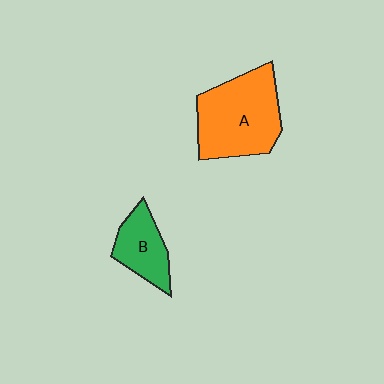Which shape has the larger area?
Shape A (orange).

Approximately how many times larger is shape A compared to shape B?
Approximately 2.0 times.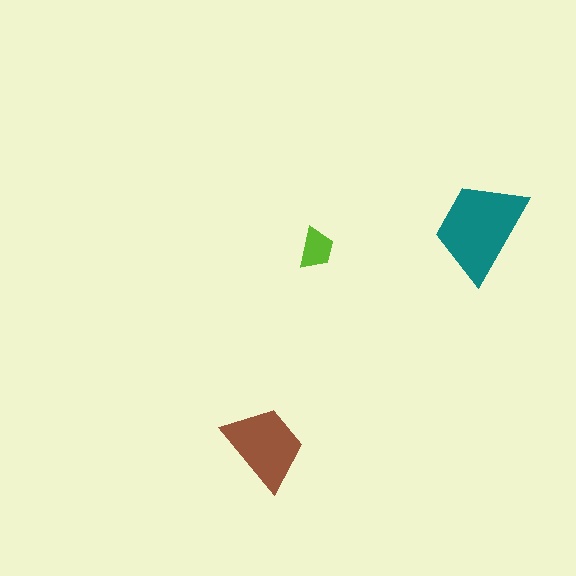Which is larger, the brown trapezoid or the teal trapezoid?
The teal one.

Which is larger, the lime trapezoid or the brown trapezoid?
The brown one.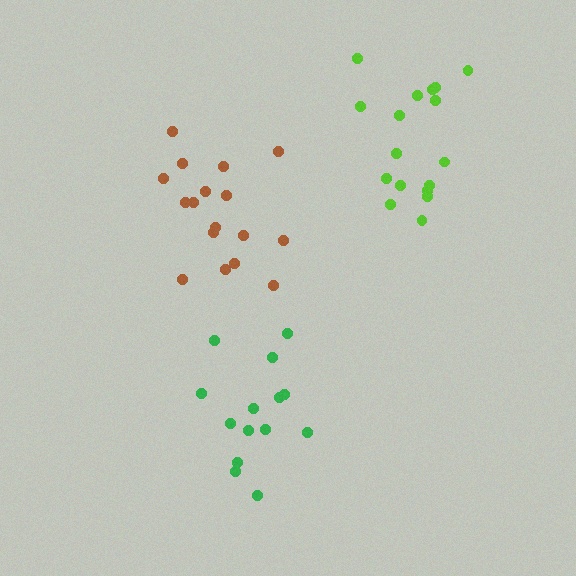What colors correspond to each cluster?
The clusters are colored: brown, green, lime.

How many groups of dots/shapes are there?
There are 3 groups.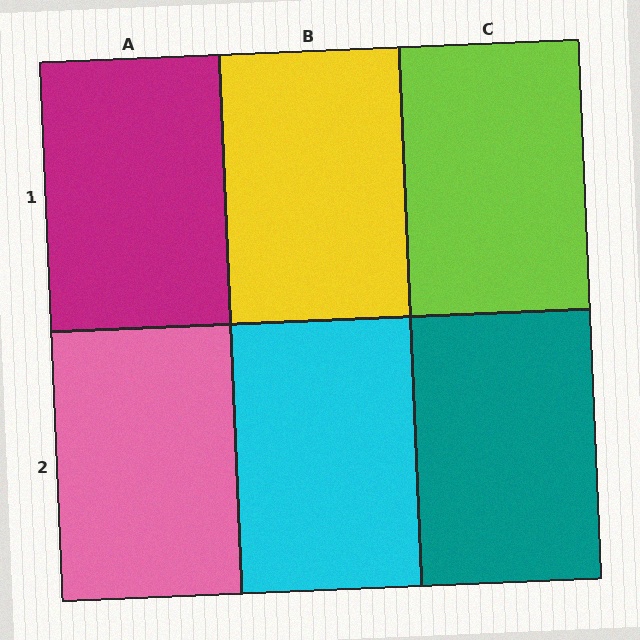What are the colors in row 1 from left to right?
Magenta, yellow, lime.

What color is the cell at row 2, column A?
Pink.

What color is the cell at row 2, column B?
Cyan.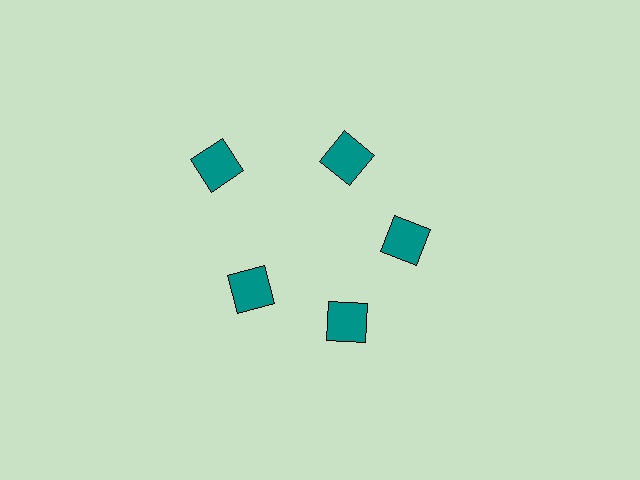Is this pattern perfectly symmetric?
No. The 5 teal squares are arranged in a ring, but one element near the 10 o'clock position is pushed outward from the center, breaking the 5-fold rotational symmetry.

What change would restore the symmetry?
The symmetry would be restored by moving it inward, back onto the ring so that all 5 squares sit at equal angles and equal distance from the center.